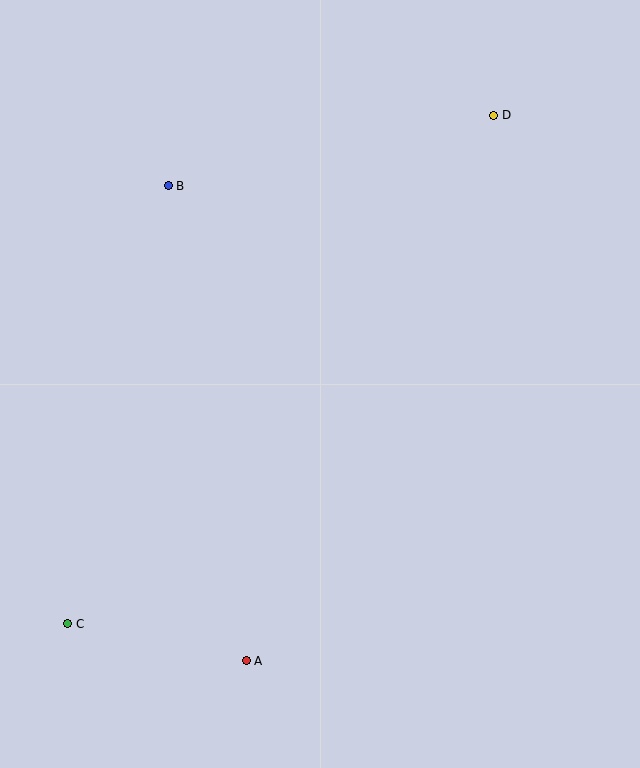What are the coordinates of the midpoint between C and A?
The midpoint between C and A is at (157, 642).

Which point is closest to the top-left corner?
Point B is closest to the top-left corner.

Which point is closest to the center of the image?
Point B at (168, 186) is closest to the center.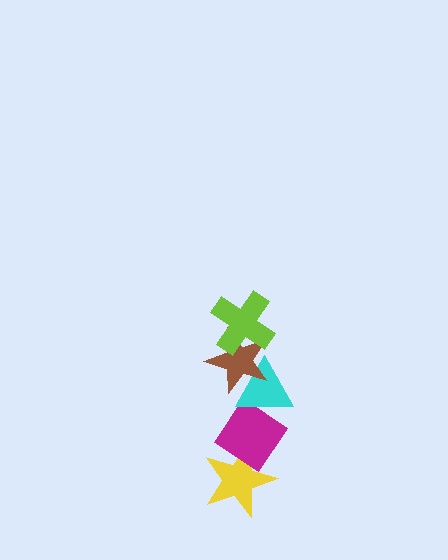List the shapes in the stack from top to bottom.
From top to bottom: the lime cross, the brown star, the cyan triangle, the magenta diamond, the yellow star.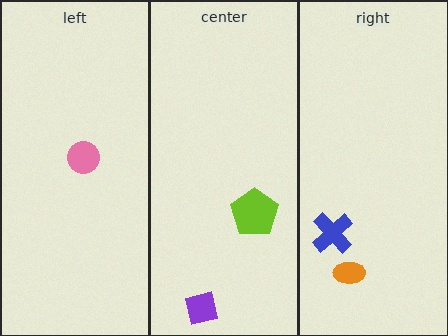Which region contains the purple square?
The center region.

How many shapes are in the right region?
2.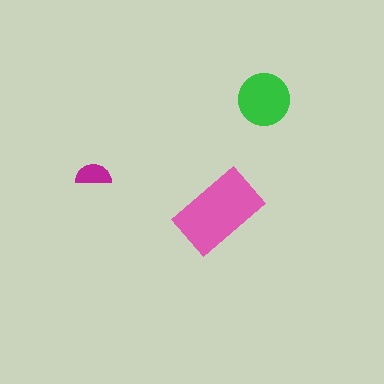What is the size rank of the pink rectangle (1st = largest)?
1st.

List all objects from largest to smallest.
The pink rectangle, the green circle, the magenta semicircle.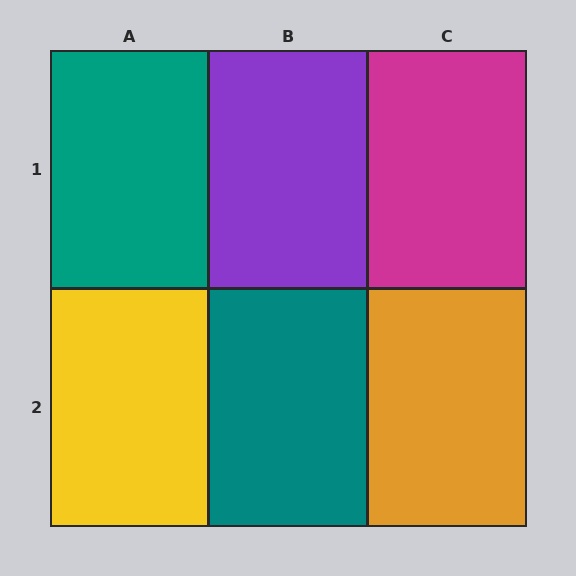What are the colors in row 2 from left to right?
Yellow, teal, orange.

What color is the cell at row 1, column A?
Teal.